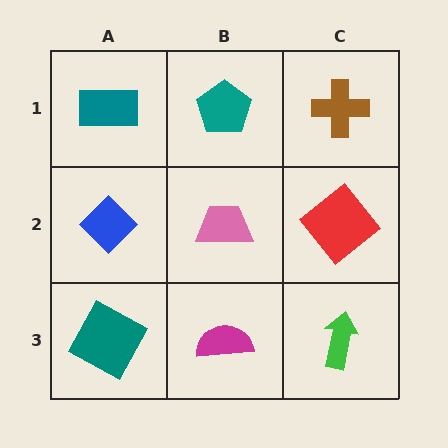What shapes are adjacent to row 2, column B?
A teal pentagon (row 1, column B), a magenta semicircle (row 3, column B), a blue diamond (row 2, column A), a red diamond (row 2, column C).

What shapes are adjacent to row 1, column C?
A red diamond (row 2, column C), a teal pentagon (row 1, column B).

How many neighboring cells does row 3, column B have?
3.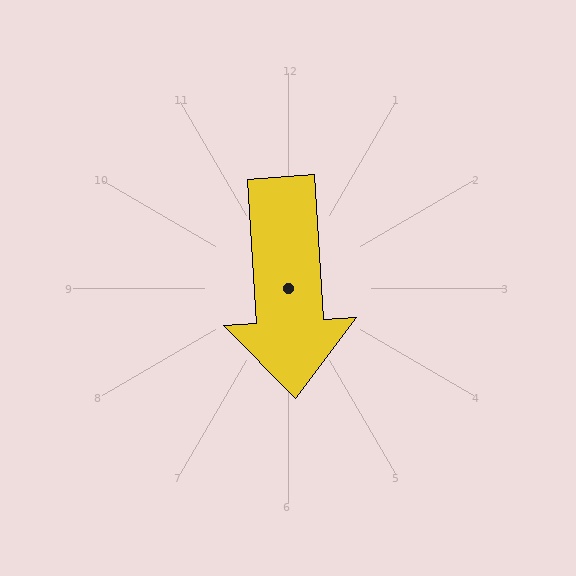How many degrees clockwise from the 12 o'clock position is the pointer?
Approximately 176 degrees.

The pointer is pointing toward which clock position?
Roughly 6 o'clock.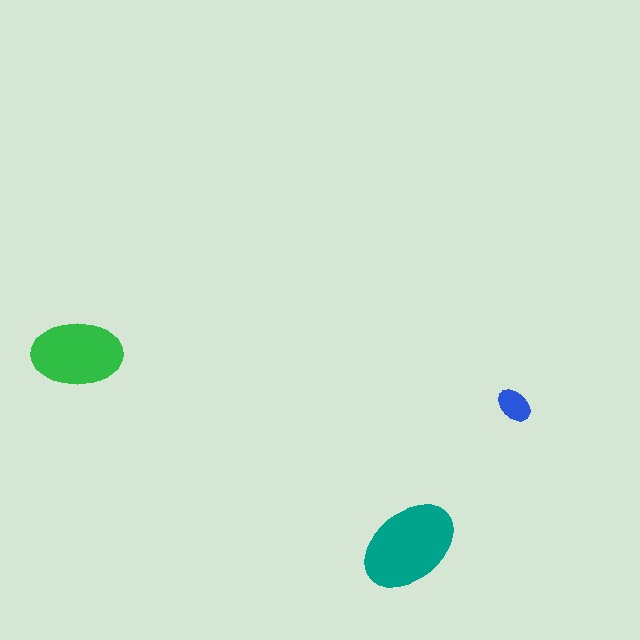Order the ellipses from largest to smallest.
the teal one, the green one, the blue one.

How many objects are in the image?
There are 3 objects in the image.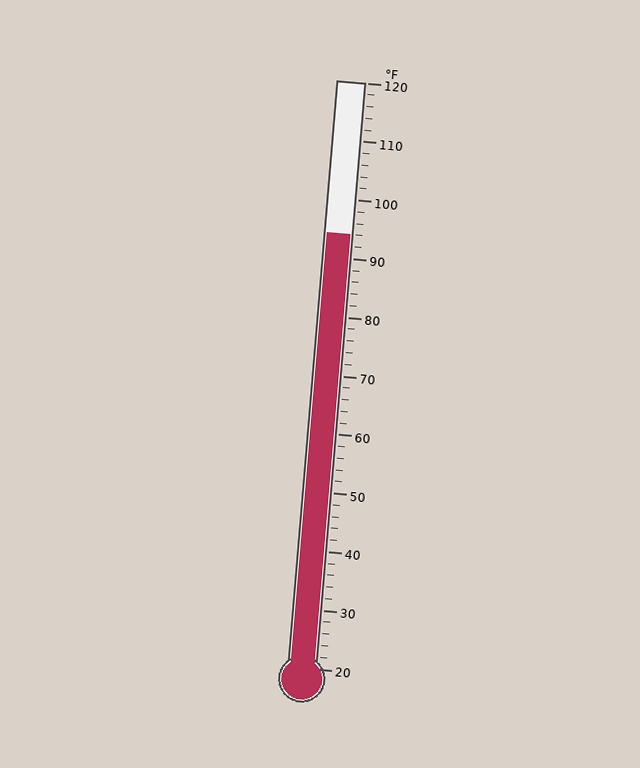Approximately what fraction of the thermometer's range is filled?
The thermometer is filled to approximately 75% of its range.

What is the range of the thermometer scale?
The thermometer scale ranges from 20°F to 120°F.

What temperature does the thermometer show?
The thermometer shows approximately 94°F.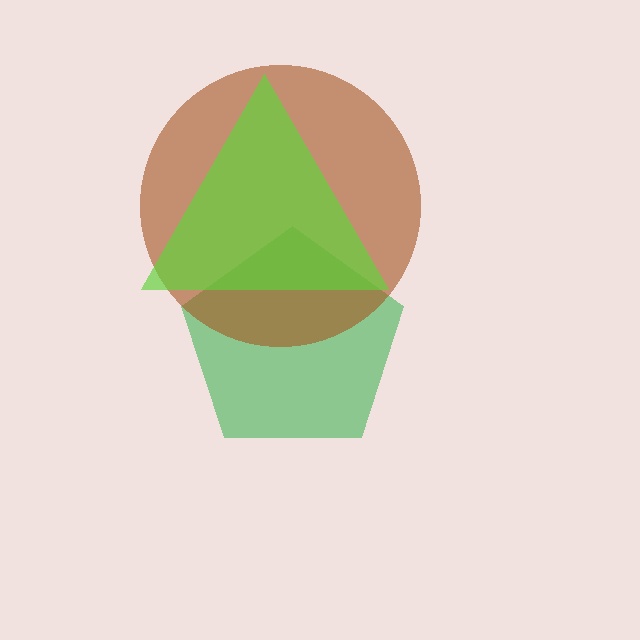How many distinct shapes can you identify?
There are 3 distinct shapes: a green pentagon, a brown circle, a lime triangle.